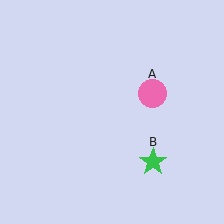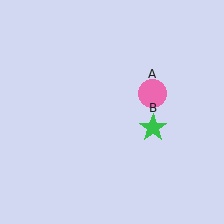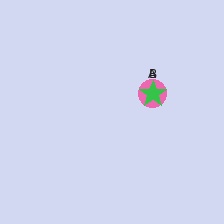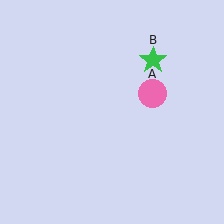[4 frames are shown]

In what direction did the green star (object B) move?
The green star (object B) moved up.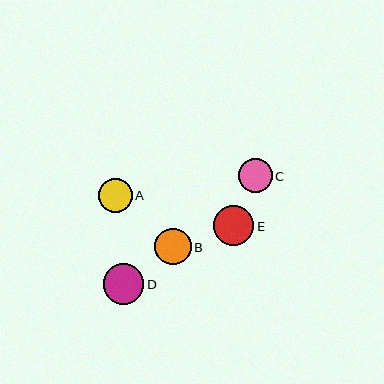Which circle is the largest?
Circle E is the largest with a size of approximately 41 pixels.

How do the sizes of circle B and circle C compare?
Circle B and circle C are approximately the same size.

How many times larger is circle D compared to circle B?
Circle D is approximately 1.1 times the size of circle B.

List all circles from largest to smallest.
From largest to smallest: E, D, B, C, A.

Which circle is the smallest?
Circle A is the smallest with a size of approximately 33 pixels.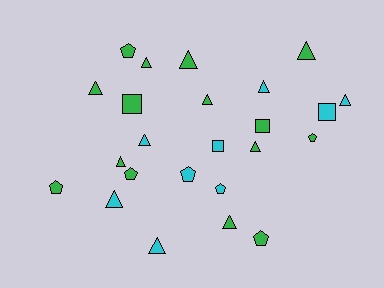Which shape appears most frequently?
Triangle, with 13 objects.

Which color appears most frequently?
Green, with 15 objects.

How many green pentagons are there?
There are 5 green pentagons.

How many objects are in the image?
There are 24 objects.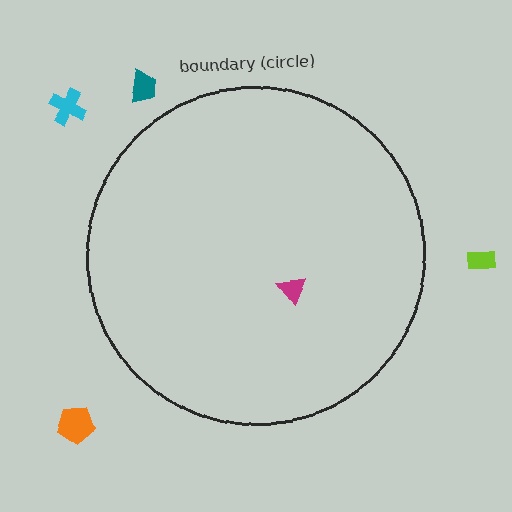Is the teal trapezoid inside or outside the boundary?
Outside.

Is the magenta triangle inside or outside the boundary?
Inside.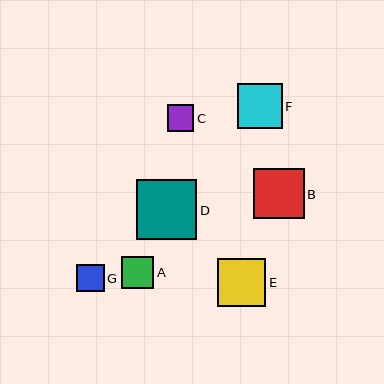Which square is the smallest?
Square C is the smallest with a size of approximately 27 pixels.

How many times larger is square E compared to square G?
Square E is approximately 1.7 times the size of square G.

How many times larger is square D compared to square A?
Square D is approximately 1.9 times the size of square A.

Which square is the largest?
Square D is the largest with a size of approximately 60 pixels.